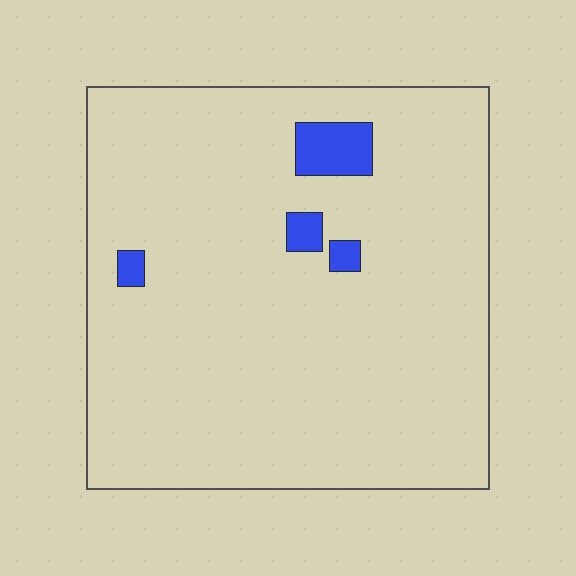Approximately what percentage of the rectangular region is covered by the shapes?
Approximately 5%.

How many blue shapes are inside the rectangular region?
4.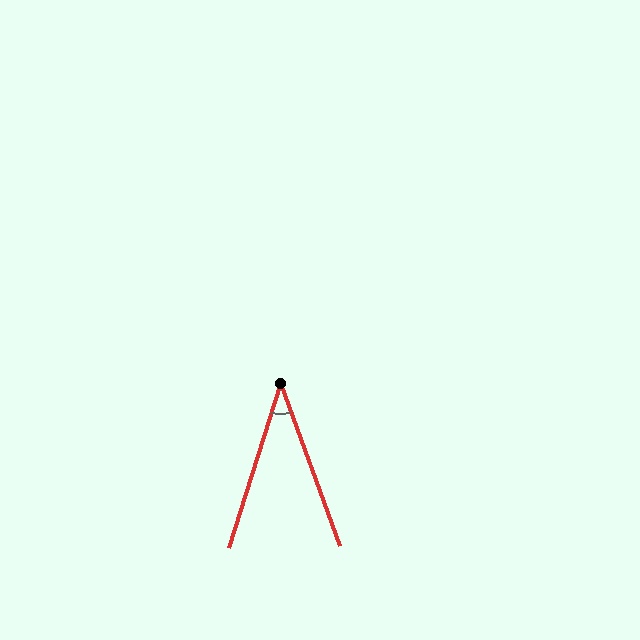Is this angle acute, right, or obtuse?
It is acute.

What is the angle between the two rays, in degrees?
Approximately 38 degrees.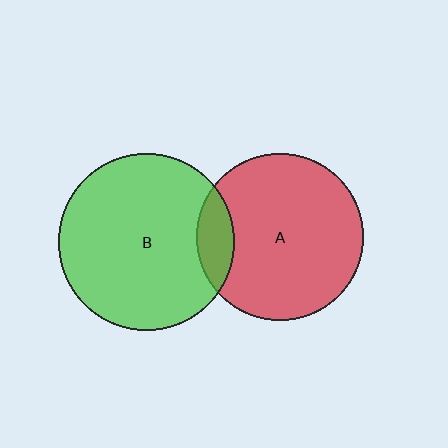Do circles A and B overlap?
Yes.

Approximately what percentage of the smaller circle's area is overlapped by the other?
Approximately 15%.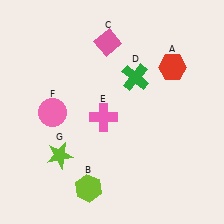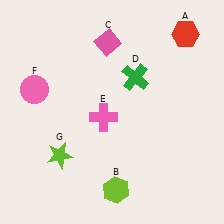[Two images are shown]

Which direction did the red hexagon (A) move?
The red hexagon (A) moved up.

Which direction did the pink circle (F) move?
The pink circle (F) moved up.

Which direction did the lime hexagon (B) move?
The lime hexagon (B) moved right.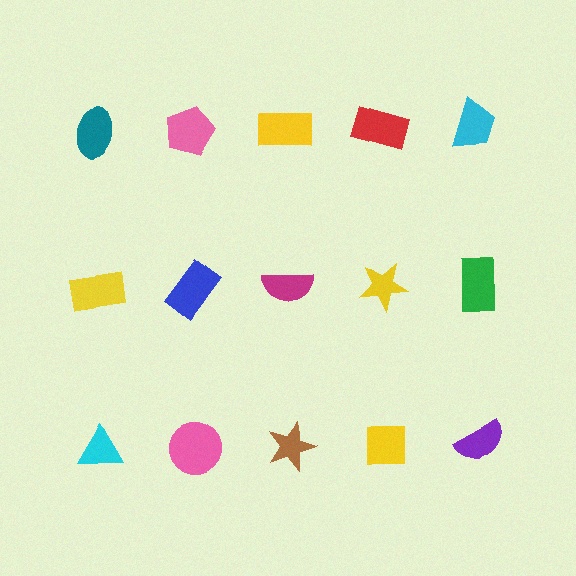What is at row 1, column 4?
A red rectangle.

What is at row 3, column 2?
A pink circle.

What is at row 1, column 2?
A pink pentagon.